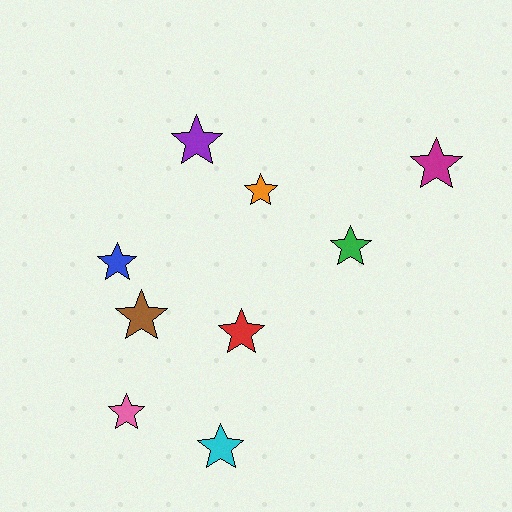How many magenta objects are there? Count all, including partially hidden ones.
There is 1 magenta object.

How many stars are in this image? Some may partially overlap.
There are 9 stars.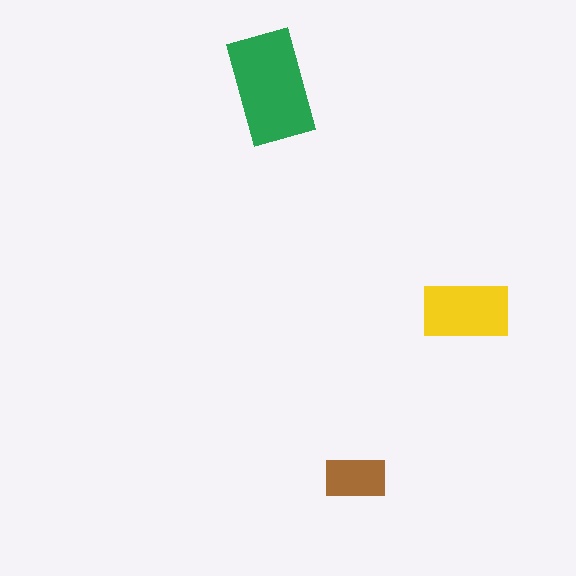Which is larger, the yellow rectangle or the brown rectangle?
The yellow one.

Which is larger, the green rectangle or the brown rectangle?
The green one.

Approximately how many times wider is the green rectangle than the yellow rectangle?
About 1.5 times wider.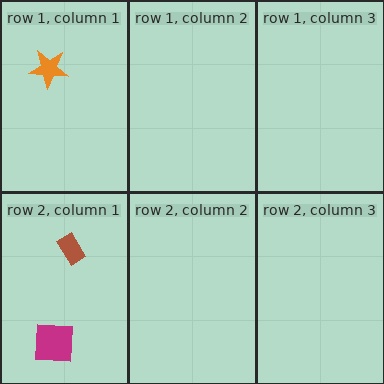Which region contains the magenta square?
The row 2, column 1 region.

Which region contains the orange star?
The row 1, column 1 region.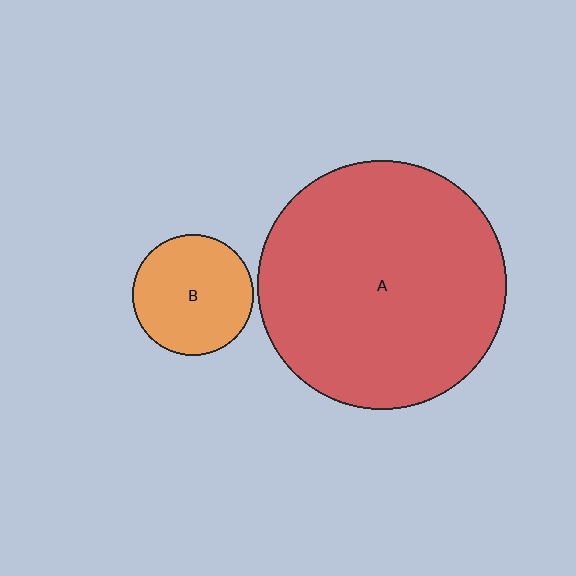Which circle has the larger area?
Circle A (red).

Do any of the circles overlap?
No, none of the circles overlap.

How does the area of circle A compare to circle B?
Approximately 4.3 times.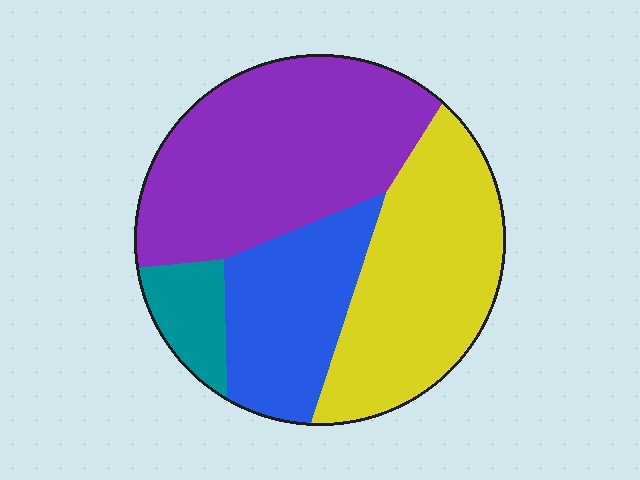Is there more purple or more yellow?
Purple.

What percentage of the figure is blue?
Blue takes up about one fifth (1/5) of the figure.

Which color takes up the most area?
Purple, at roughly 40%.